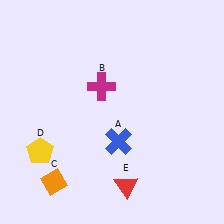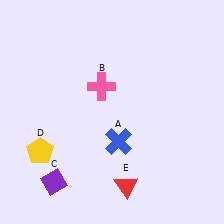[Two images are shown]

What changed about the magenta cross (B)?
In Image 1, B is magenta. In Image 2, it changed to pink.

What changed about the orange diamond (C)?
In Image 1, C is orange. In Image 2, it changed to purple.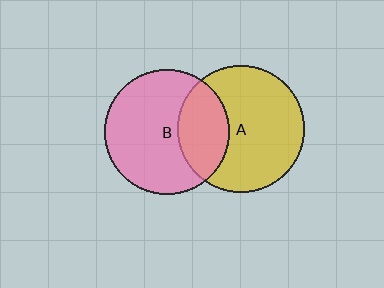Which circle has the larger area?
Circle A (yellow).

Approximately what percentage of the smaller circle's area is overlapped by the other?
Approximately 30%.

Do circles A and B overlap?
Yes.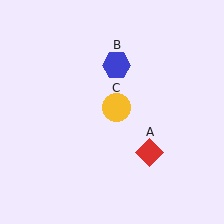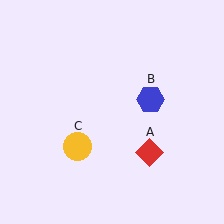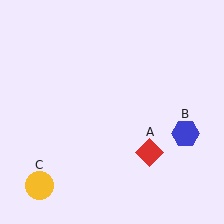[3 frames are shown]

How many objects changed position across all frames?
2 objects changed position: blue hexagon (object B), yellow circle (object C).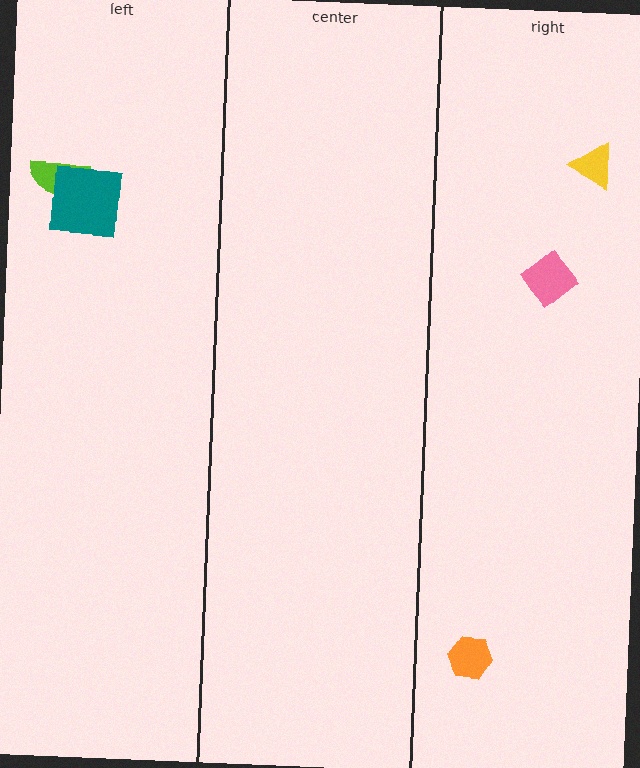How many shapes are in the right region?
3.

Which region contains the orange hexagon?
The right region.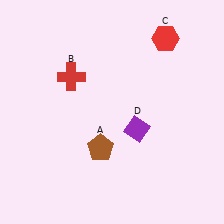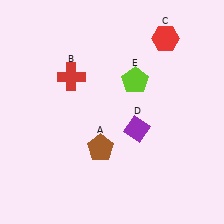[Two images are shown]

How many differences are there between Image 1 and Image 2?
There is 1 difference between the two images.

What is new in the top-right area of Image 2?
A lime pentagon (E) was added in the top-right area of Image 2.